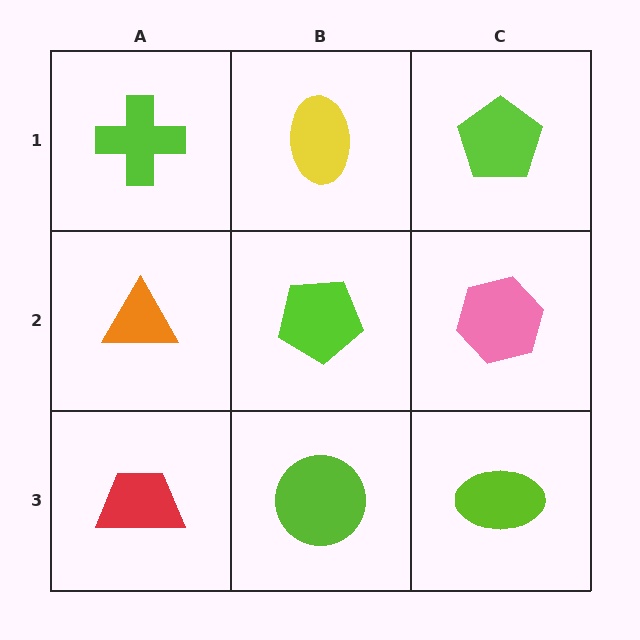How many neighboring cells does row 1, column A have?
2.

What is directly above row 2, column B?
A yellow ellipse.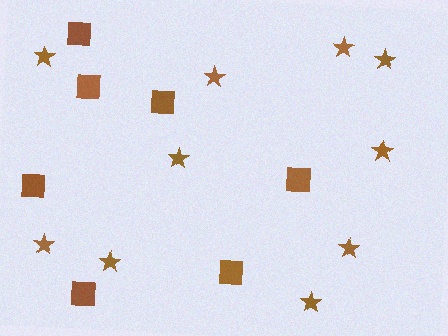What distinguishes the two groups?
There are 2 groups: one group of squares (7) and one group of stars (10).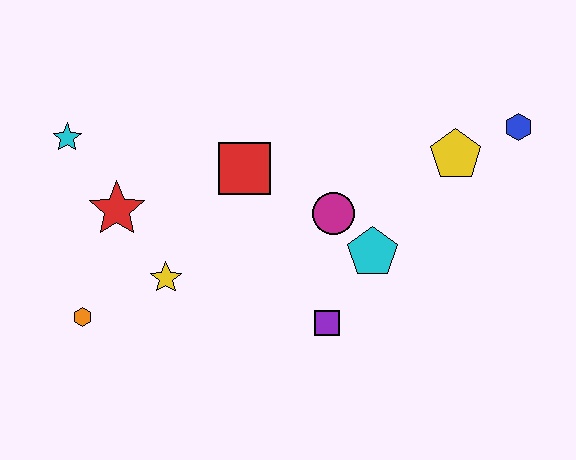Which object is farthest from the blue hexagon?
The orange hexagon is farthest from the blue hexagon.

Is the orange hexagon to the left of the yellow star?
Yes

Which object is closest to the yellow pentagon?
The blue hexagon is closest to the yellow pentagon.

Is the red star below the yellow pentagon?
Yes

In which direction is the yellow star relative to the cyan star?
The yellow star is below the cyan star.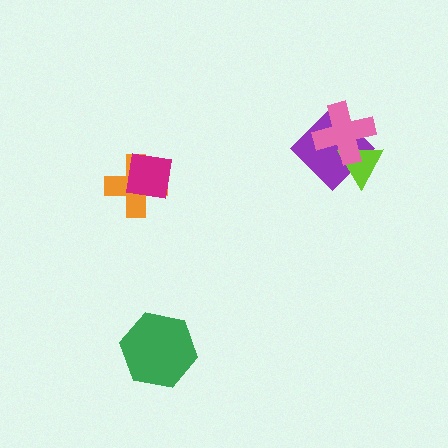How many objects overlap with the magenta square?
1 object overlaps with the magenta square.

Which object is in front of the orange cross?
The magenta square is in front of the orange cross.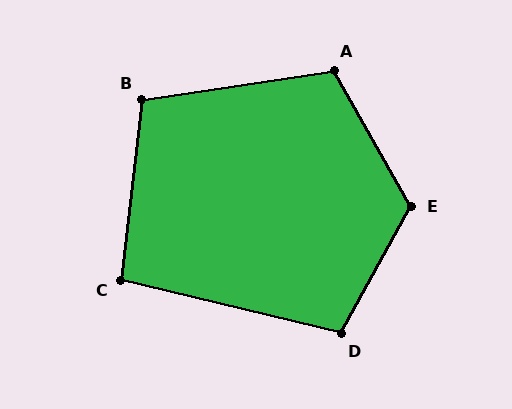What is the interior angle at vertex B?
Approximately 105 degrees (obtuse).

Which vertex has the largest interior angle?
E, at approximately 122 degrees.